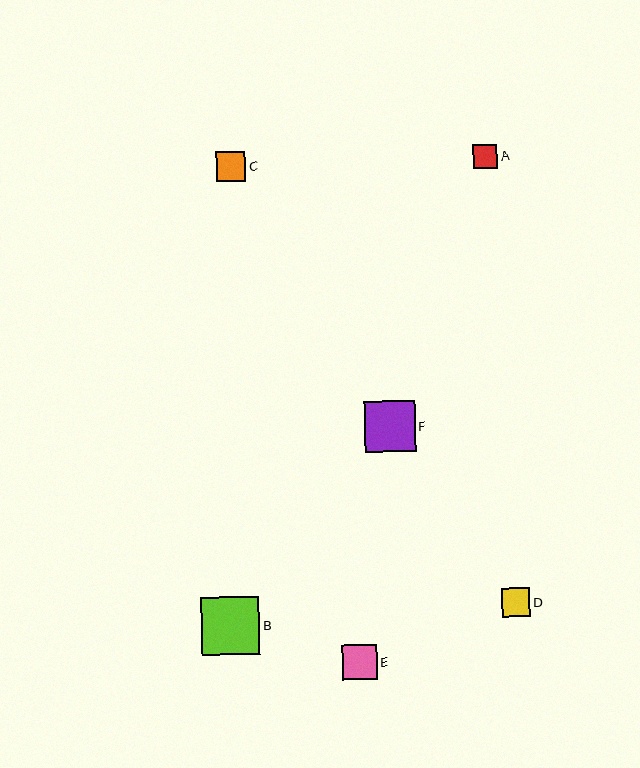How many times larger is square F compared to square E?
Square F is approximately 1.5 times the size of square E.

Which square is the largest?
Square B is the largest with a size of approximately 58 pixels.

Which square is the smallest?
Square A is the smallest with a size of approximately 25 pixels.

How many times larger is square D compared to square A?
Square D is approximately 1.2 times the size of square A.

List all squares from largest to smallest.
From largest to smallest: B, F, E, C, D, A.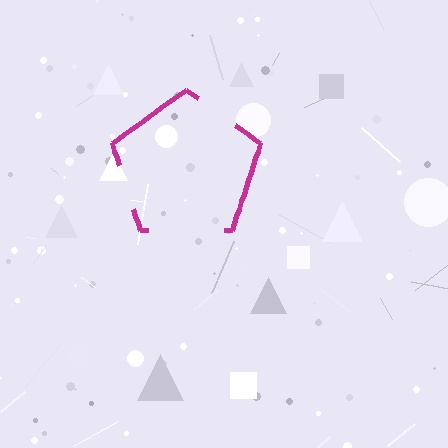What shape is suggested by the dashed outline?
The dashed outline suggests a pentagon.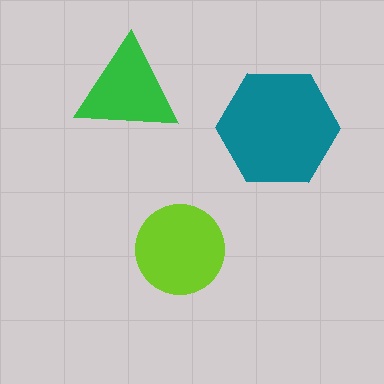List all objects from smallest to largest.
The green triangle, the lime circle, the teal hexagon.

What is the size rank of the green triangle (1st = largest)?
3rd.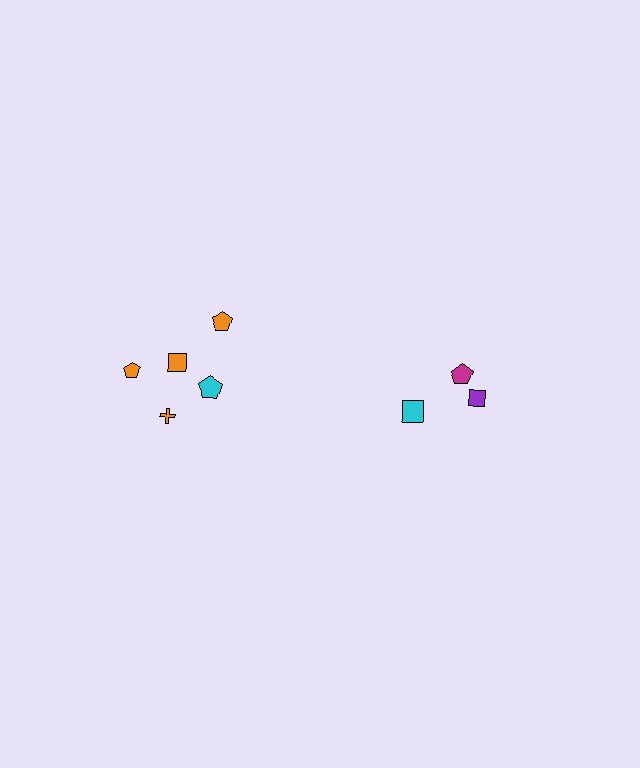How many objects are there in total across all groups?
There are 8 objects.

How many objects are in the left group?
There are 5 objects.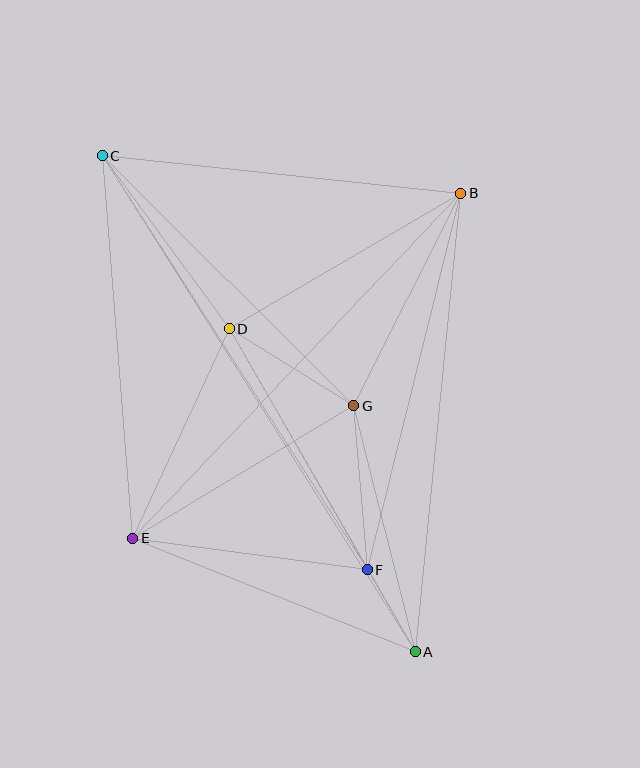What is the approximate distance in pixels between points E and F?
The distance between E and F is approximately 237 pixels.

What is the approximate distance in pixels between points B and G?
The distance between B and G is approximately 238 pixels.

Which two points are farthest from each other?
Points A and C are farthest from each other.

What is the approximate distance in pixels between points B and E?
The distance between B and E is approximately 476 pixels.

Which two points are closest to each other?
Points A and F are closest to each other.